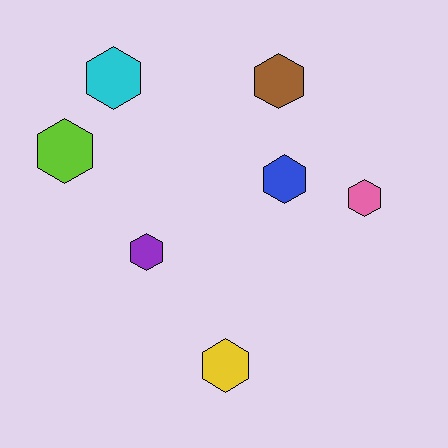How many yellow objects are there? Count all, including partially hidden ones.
There is 1 yellow object.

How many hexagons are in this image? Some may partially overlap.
There are 7 hexagons.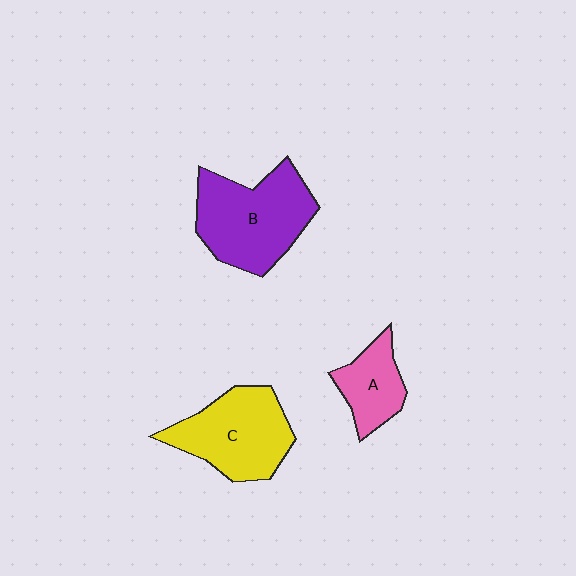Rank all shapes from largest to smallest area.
From largest to smallest: B (purple), C (yellow), A (pink).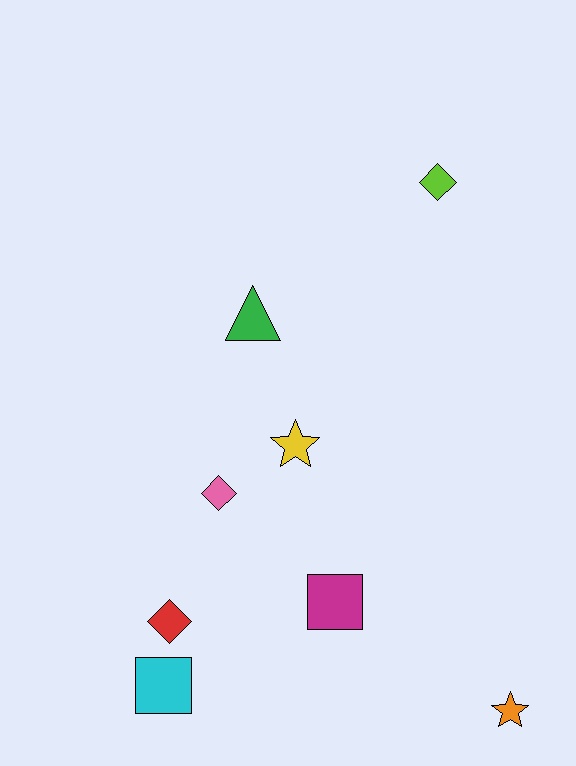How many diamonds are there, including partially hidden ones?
There are 3 diamonds.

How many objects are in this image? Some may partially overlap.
There are 8 objects.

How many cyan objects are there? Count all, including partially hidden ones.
There is 1 cyan object.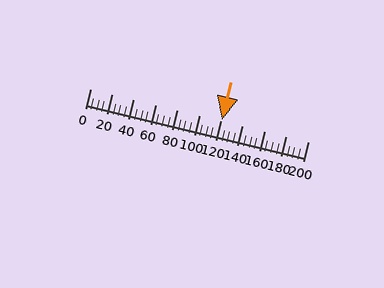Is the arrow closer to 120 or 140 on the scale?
The arrow is closer to 120.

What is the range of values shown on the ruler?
The ruler shows values from 0 to 200.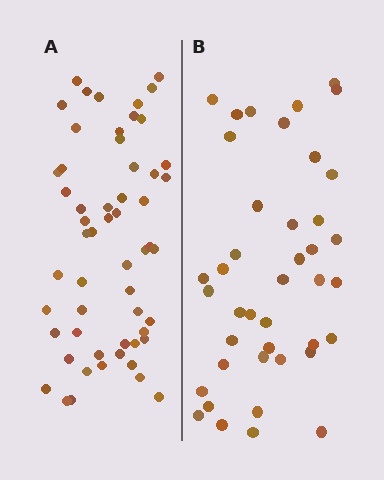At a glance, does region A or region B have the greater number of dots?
Region A (the left region) has more dots.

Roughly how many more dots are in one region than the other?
Region A has approximately 15 more dots than region B.